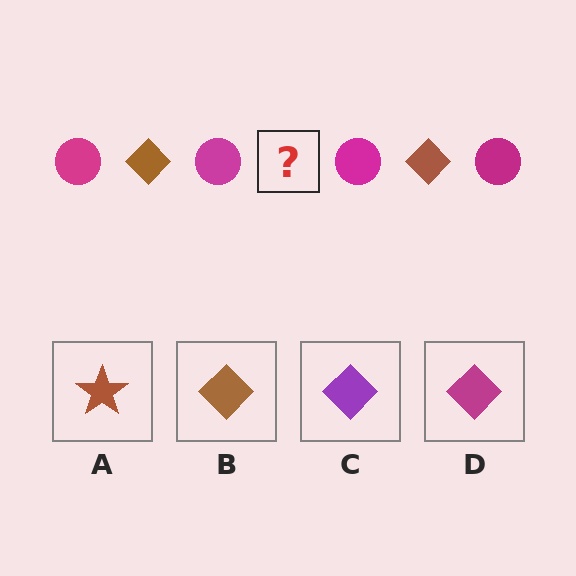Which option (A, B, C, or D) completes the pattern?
B.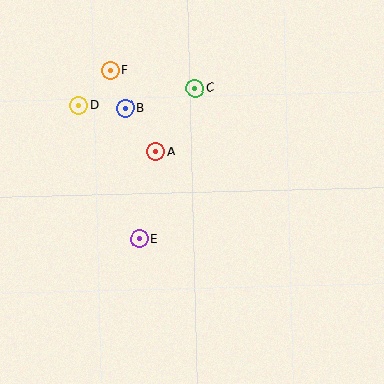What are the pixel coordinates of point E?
Point E is at (139, 239).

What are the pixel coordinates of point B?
Point B is at (125, 109).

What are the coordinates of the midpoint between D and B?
The midpoint between D and B is at (102, 107).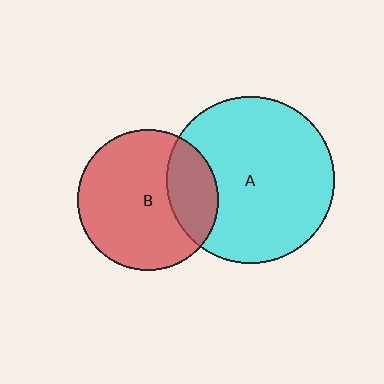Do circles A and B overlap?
Yes.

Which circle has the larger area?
Circle A (cyan).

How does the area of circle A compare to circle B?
Approximately 1.4 times.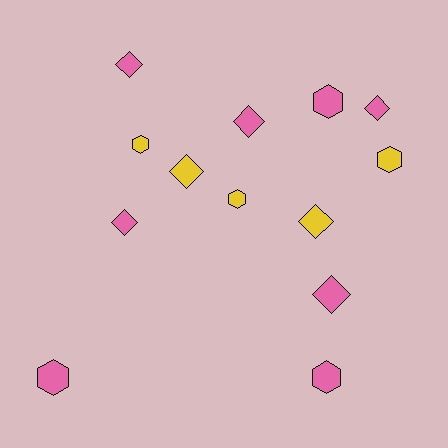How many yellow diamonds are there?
There are 2 yellow diamonds.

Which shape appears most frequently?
Diamond, with 7 objects.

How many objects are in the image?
There are 13 objects.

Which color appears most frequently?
Pink, with 8 objects.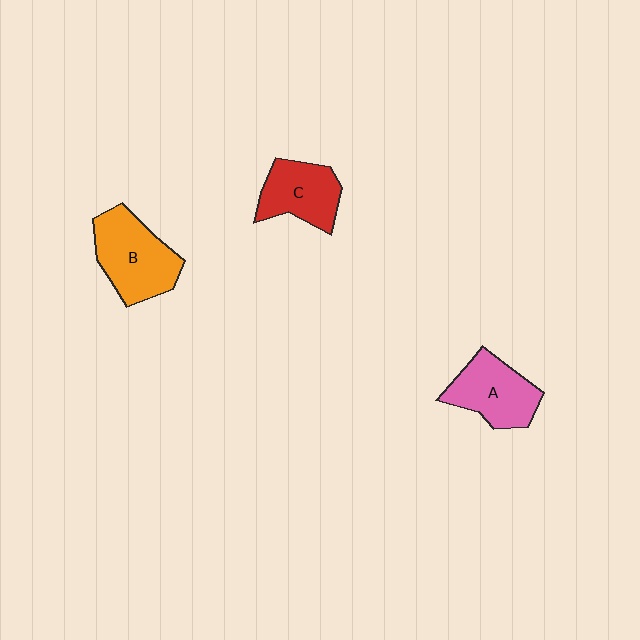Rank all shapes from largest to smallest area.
From largest to smallest: B (orange), A (pink), C (red).